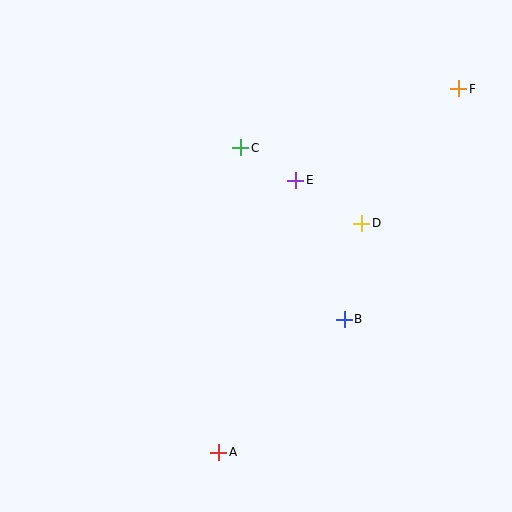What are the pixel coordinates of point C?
Point C is at (241, 148).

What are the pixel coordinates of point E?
Point E is at (296, 180).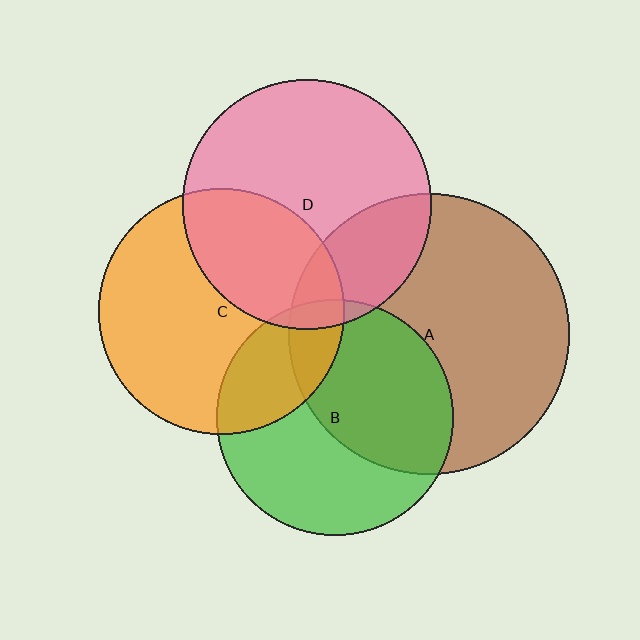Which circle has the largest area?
Circle A (brown).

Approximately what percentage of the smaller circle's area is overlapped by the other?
Approximately 35%.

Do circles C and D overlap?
Yes.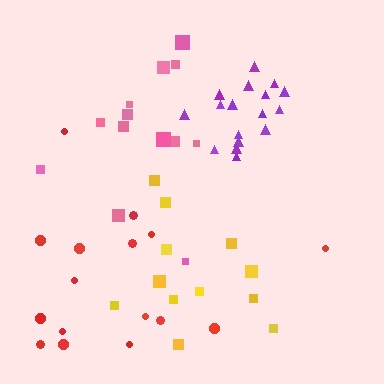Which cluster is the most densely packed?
Purple.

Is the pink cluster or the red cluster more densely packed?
Pink.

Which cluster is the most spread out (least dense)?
Red.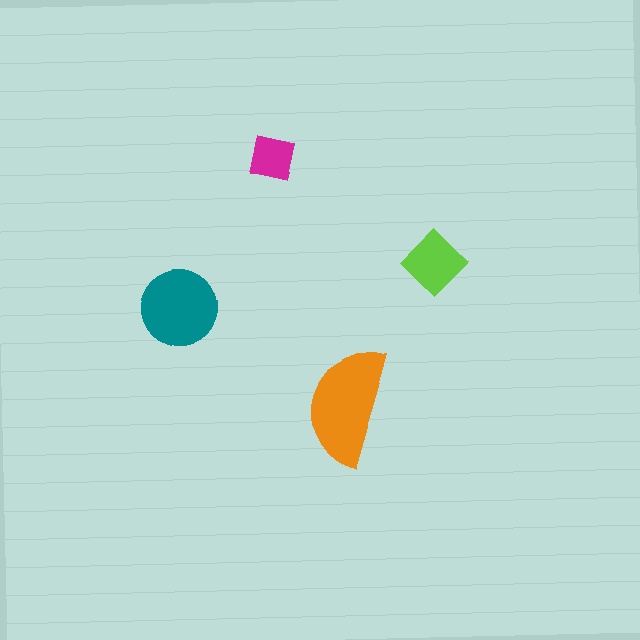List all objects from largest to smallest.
The orange semicircle, the teal circle, the lime diamond, the magenta square.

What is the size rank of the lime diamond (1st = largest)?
3rd.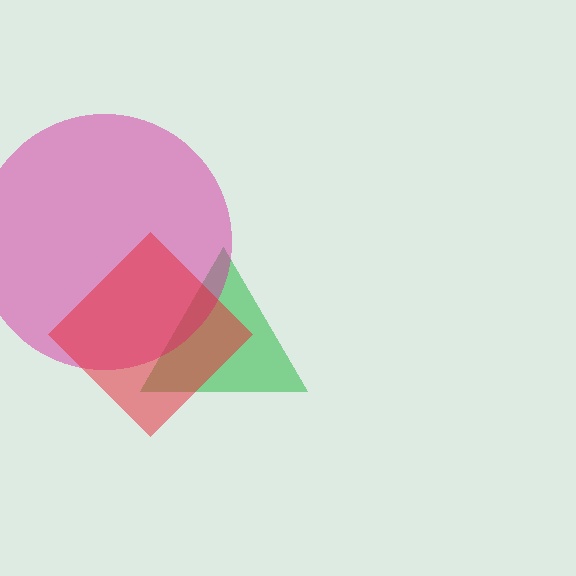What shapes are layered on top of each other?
The layered shapes are: a green triangle, a magenta circle, a red diamond.